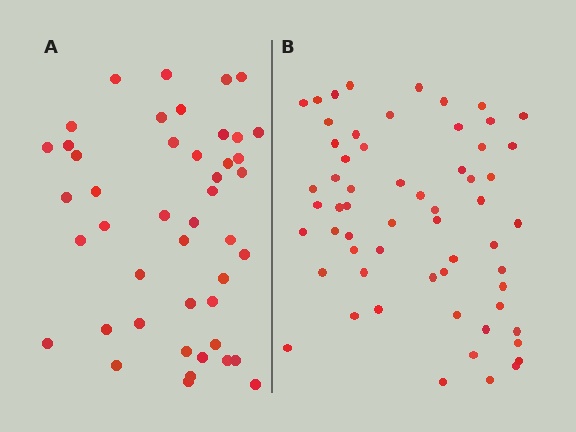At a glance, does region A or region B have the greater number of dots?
Region B (the right region) has more dots.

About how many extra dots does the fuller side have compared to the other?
Region B has approximately 15 more dots than region A.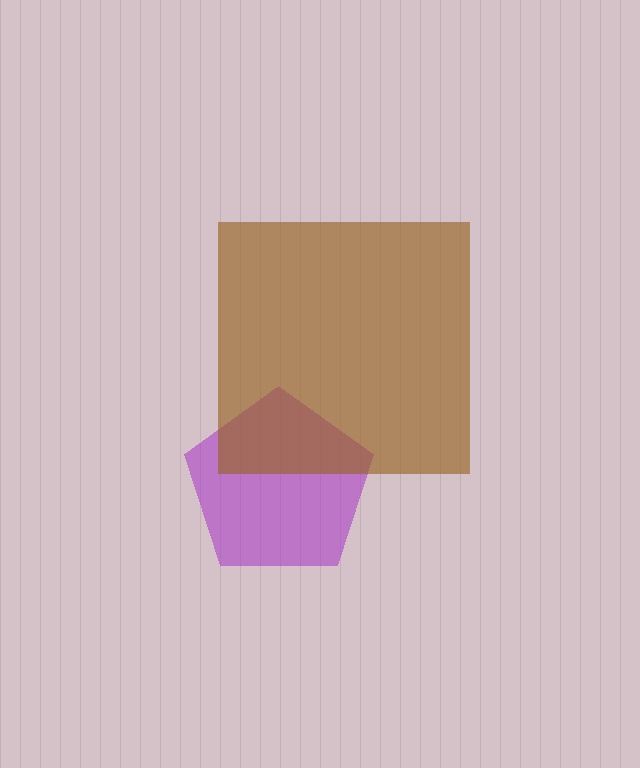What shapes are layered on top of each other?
The layered shapes are: a purple pentagon, a brown square.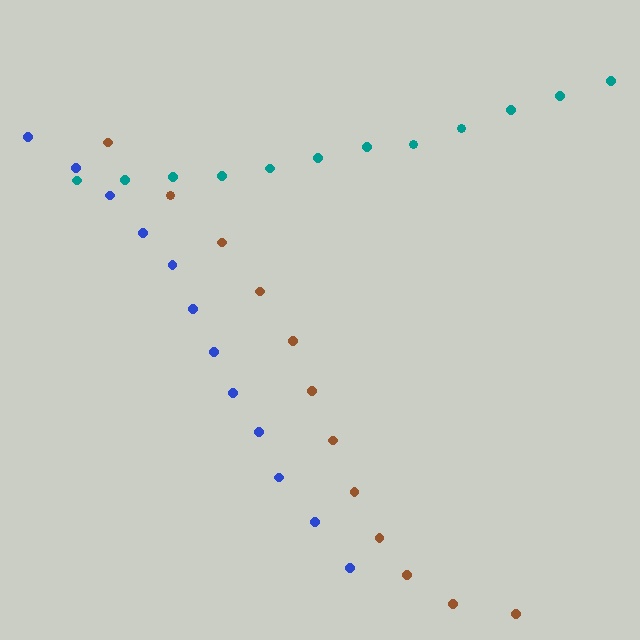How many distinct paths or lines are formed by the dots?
There are 3 distinct paths.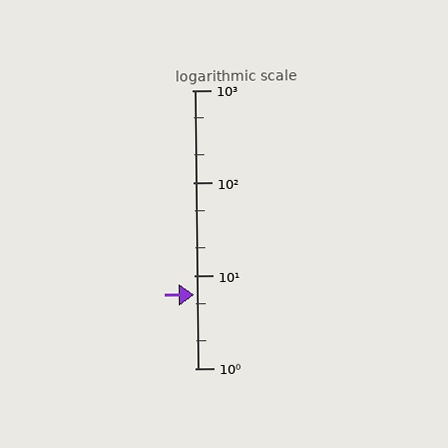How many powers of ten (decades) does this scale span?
The scale spans 3 decades, from 1 to 1000.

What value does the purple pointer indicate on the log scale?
The pointer indicates approximately 6.2.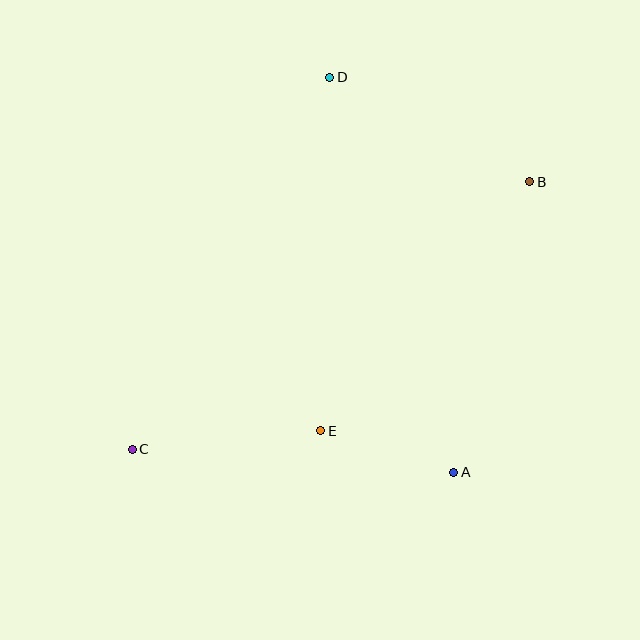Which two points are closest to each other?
Points A and E are closest to each other.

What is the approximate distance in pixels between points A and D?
The distance between A and D is approximately 414 pixels.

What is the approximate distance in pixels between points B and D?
The distance between B and D is approximately 226 pixels.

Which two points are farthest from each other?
Points B and C are farthest from each other.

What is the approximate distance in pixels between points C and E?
The distance between C and E is approximately 189 pixels.